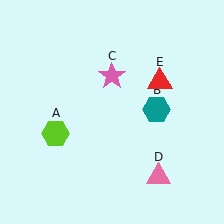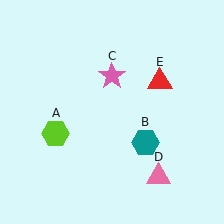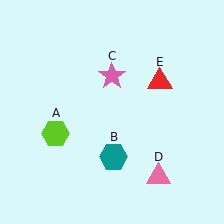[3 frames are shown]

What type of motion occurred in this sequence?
The teal hexagon (object B) rotated clockwise around the center of the scene.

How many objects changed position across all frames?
1 object changed position: teal hexagon (object B).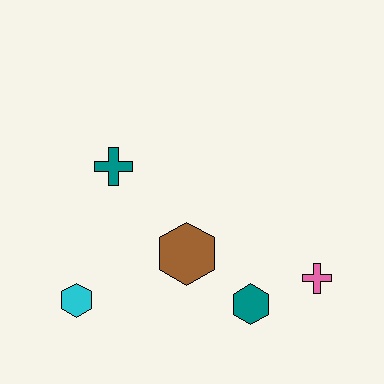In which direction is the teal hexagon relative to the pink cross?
The teal hexagon is to the left of the pink cross.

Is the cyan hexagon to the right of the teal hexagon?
No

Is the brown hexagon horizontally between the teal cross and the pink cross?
Yes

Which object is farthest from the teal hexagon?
The teal cross is farthest from the teal hexagon.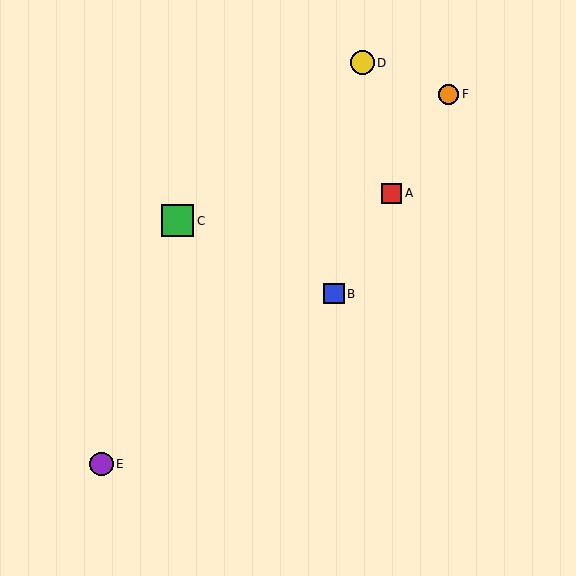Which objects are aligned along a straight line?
Objects A, B, F are aligned along a straight line.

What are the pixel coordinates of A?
Object A is at (392, 193).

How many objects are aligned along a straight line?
3 objects (A, B, F) are aligned along a straight line.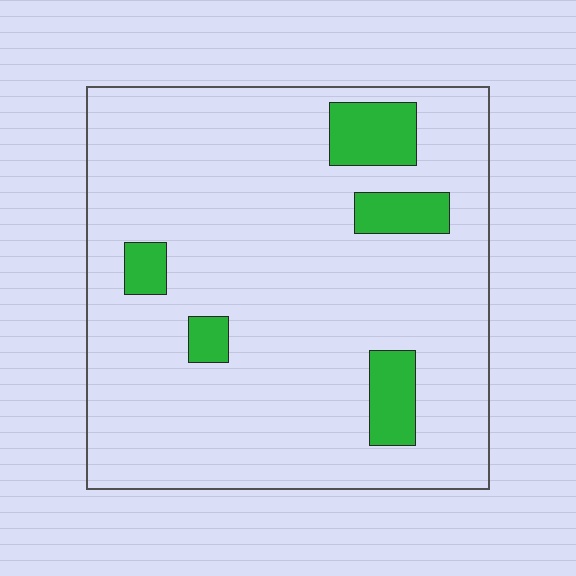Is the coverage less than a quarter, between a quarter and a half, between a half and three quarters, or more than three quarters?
Less than a quarter.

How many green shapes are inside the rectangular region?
5.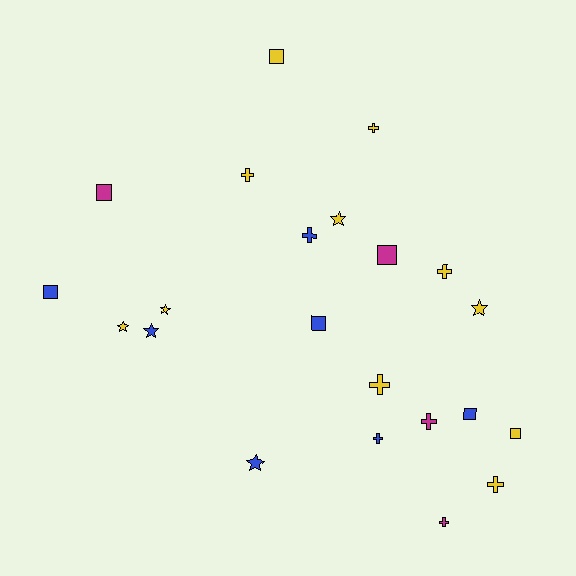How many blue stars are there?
There are 2 blue stars.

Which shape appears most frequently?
Cross, with 9 objects.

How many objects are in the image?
There are 22 objects.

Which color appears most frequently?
Yellow, with 11 objects.